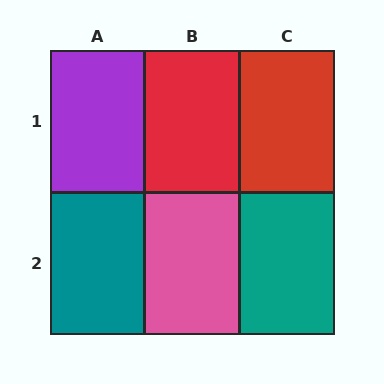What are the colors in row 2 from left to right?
Teal, pink, teal.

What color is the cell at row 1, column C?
Red.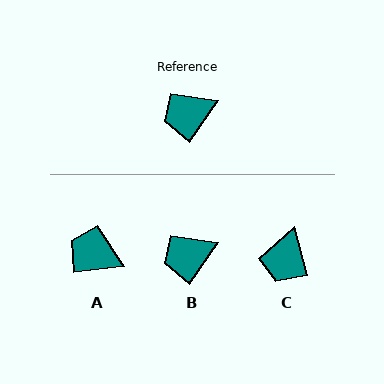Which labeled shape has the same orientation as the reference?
B.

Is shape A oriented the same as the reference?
No, it is off by about 48 degrees.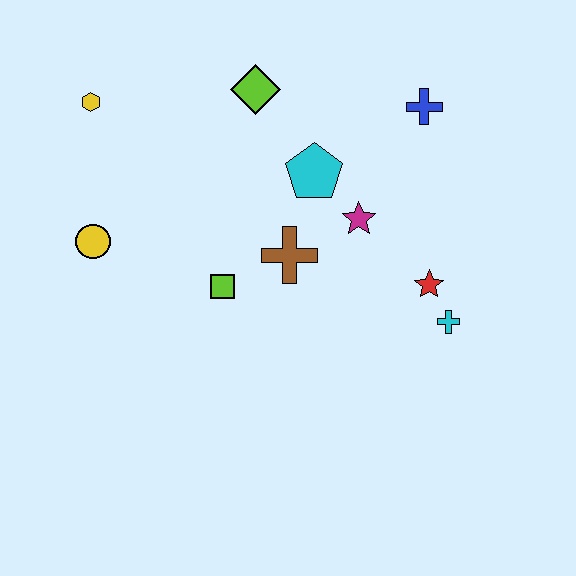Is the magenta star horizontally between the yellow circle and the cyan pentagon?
No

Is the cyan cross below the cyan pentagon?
Yes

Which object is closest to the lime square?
The brown cross is closest to the lime square.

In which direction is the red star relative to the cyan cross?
The red star is above the cyan cross.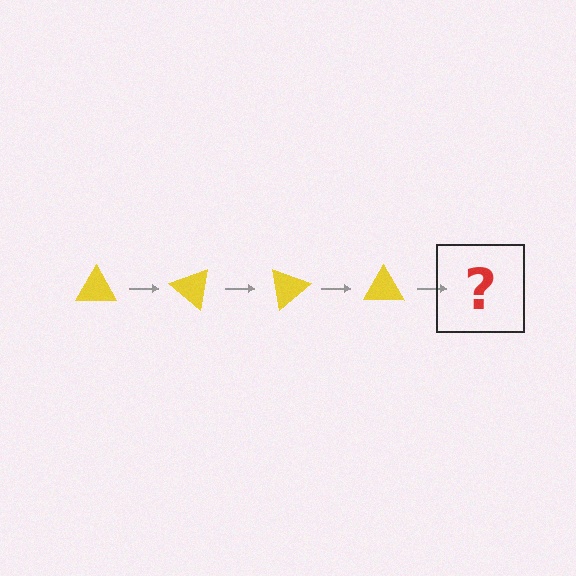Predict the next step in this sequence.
The next step is a yellow triangle rotated 160 degrees.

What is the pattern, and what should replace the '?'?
The pattern is that the triangle rotates 40 degrees each step. The '?' should be a yellow triangle rotated 160 degrees.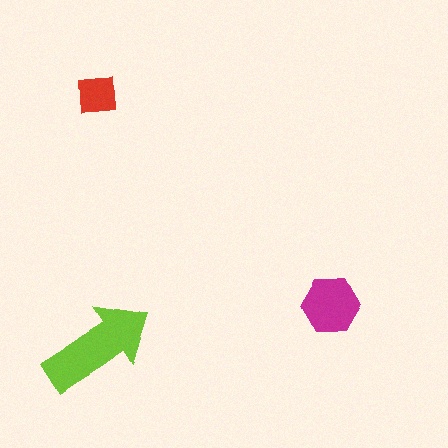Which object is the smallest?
The red square.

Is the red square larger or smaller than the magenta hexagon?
Smaller.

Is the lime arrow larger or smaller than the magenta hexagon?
Larger.